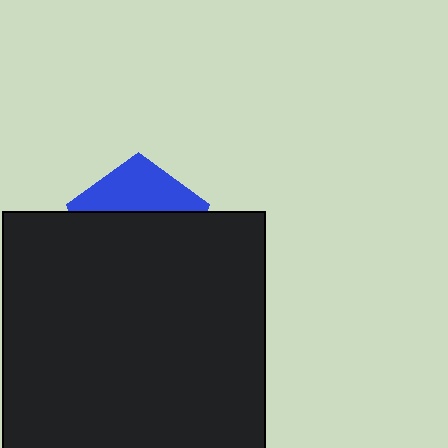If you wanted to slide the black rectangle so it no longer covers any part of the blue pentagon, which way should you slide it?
Slide it down — that is the most direct way to separate the two shapes.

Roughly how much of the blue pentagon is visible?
A small part of it is visible (roughly 35%).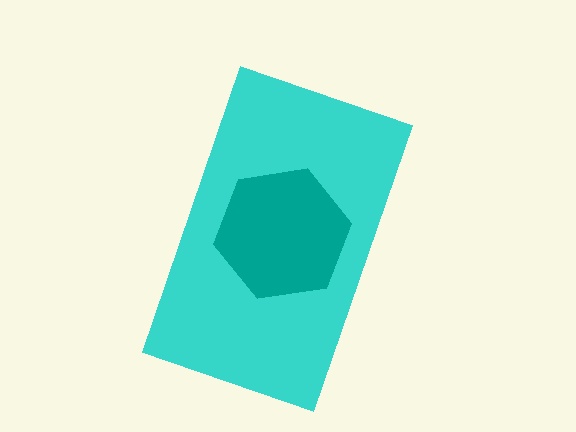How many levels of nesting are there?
2.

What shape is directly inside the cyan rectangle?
The teal hexagon.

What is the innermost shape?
The teal hexagon.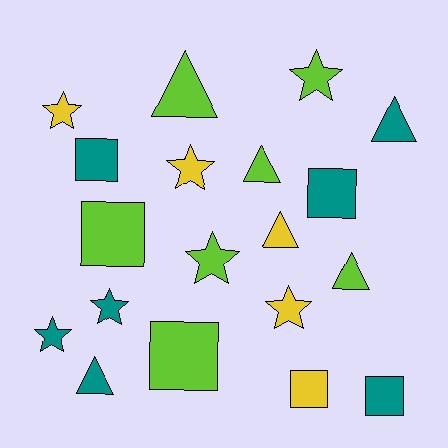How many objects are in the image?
There are 19 objects.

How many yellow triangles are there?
There is 1 yellow triangle.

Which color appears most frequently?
Lime, with 7 objects.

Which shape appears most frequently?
Star, with 7 objects.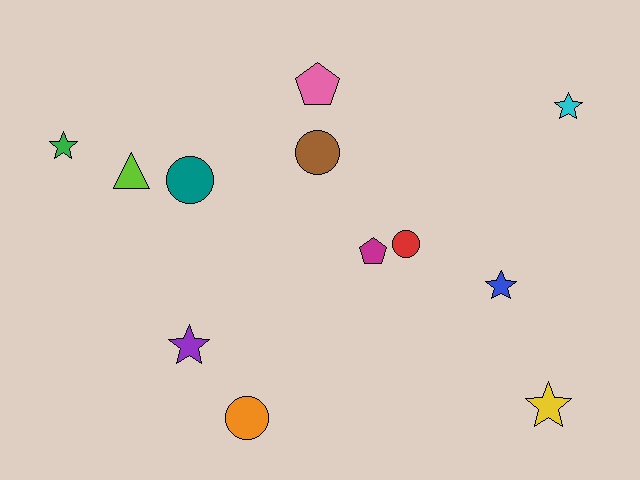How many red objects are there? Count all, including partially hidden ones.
There is 1 red object.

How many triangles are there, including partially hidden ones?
There is 1 triangle.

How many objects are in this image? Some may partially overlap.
There are 12 objects.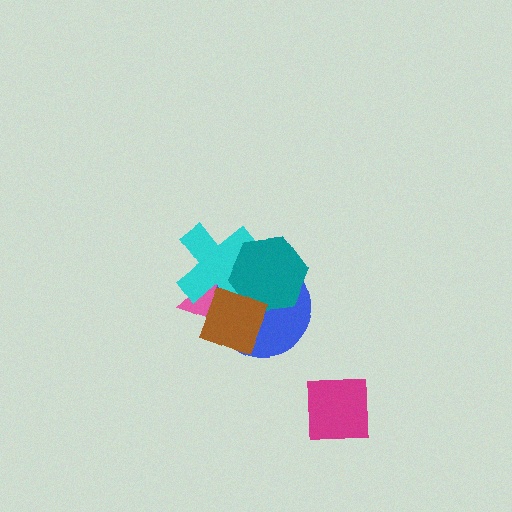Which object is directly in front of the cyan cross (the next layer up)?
The teal hexagon is directly in front of the cyan cross.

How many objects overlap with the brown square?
4 objects overlap with the brown square.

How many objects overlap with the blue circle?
4 objects overlap with the blue circle.